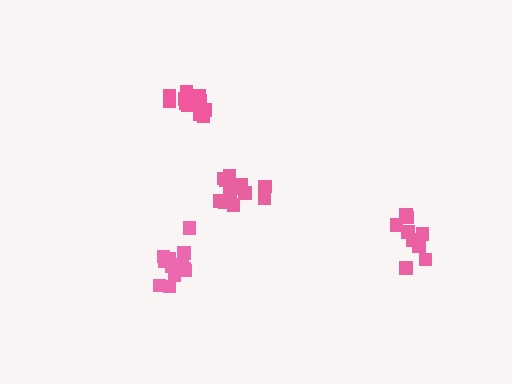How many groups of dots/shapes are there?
There are 4 groups.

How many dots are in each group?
Group 1: 12 dots, Group 2: 9 dots, Group 3: 12 dots, Group 4: 13 dots (46 total).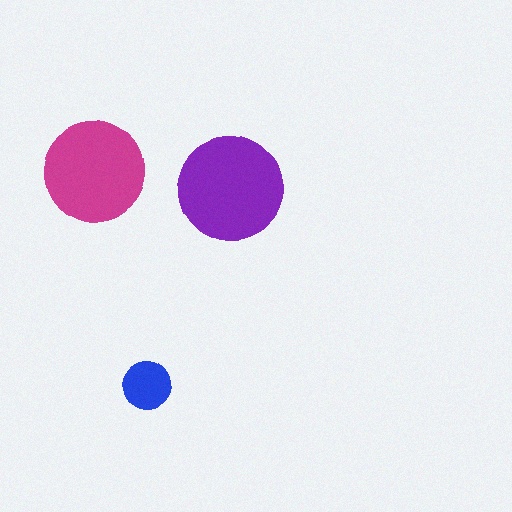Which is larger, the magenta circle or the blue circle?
The magenta one.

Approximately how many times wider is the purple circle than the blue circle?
About 2 times wider.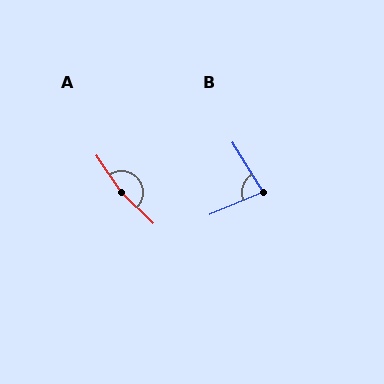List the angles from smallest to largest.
B (81°), A (168°).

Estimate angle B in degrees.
Approximately 81 degrees.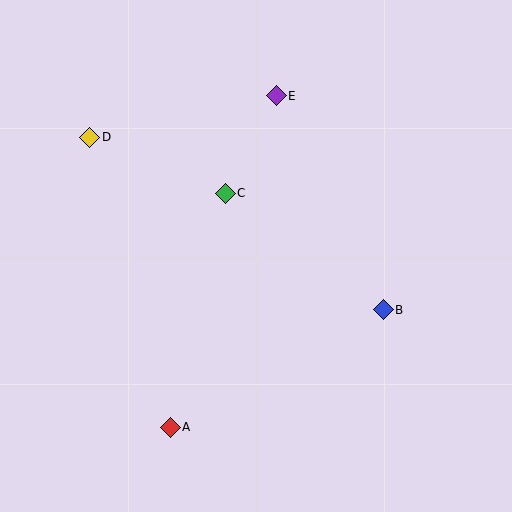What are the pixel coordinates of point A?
Point A is at (170, 427).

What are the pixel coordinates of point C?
Point C is at (225, 193).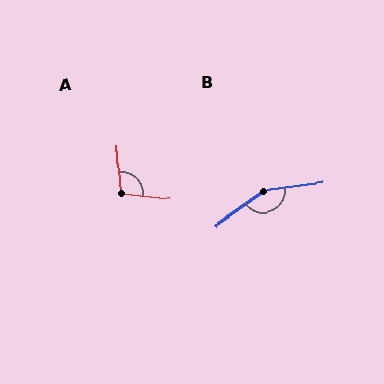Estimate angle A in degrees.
Approximately 101 degrees.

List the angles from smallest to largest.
A (101°), B (153°).